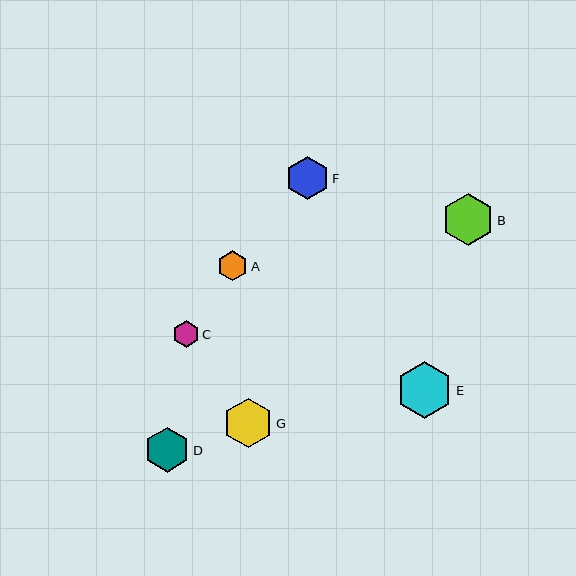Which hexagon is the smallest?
Hexagon C is the smallest with a size of approximately 27 pixels.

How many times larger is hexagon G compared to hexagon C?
Hexagon G is approximately 1.8 times the size of hexagon C.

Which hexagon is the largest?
Hexagon E is the largest with a size of approximately 56 pixels.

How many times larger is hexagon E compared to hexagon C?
Hexagon E is approximately 2.1 times the size of hexagon C.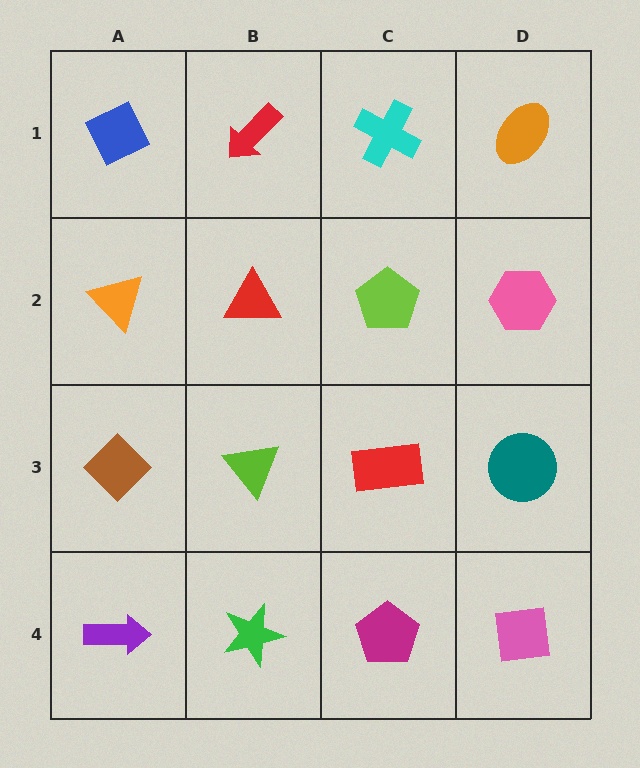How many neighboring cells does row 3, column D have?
3.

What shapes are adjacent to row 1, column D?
A pink hexagon (row 2, column D), a cyan cross (row 1, column C).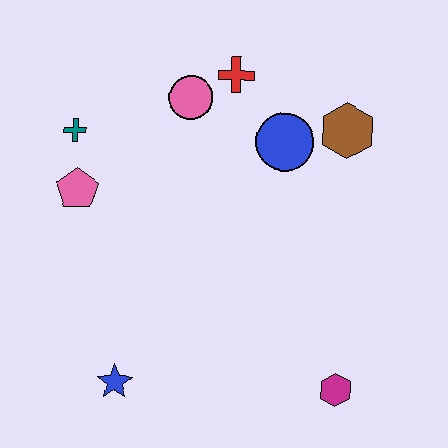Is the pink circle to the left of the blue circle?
Yes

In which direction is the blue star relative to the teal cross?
The blue star is below the teal cross.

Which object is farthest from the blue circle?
The blue star is farthest from the blue circle.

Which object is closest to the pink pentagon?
The teal cross is closest to the pink pentagon.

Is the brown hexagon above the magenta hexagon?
Yes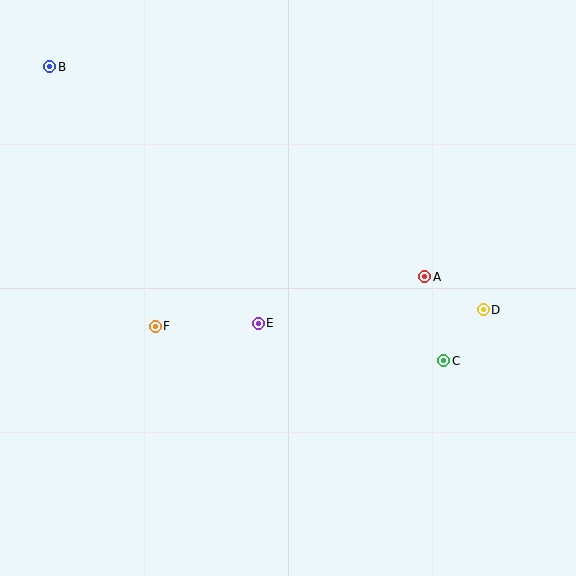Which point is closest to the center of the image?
Point E at (258, 323) is closest to the center.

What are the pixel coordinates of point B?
Point B is at (50, 67).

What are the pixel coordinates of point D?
Point D is at (483, 310).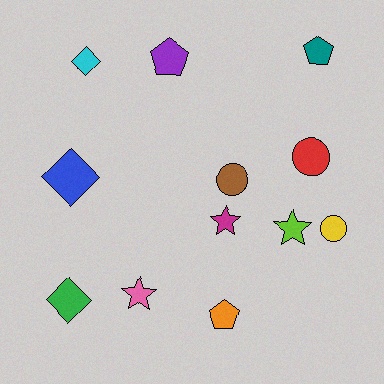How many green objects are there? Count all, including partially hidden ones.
There is 1 green object.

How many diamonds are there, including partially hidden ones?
There are 3 diamonds.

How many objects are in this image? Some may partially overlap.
There are 12 objects.